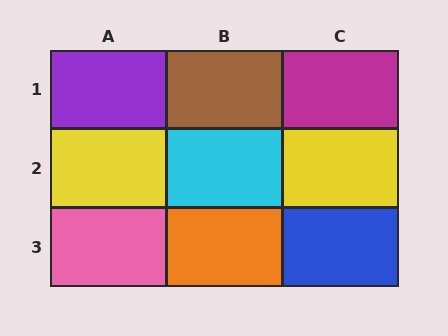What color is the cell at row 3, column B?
Orange.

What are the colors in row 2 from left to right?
Yellow, cyan, yellow.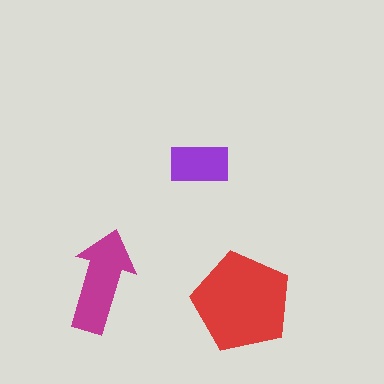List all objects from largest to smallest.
The red pentagon, the magenta arrow, the purple rectangle.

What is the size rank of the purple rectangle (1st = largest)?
3rd.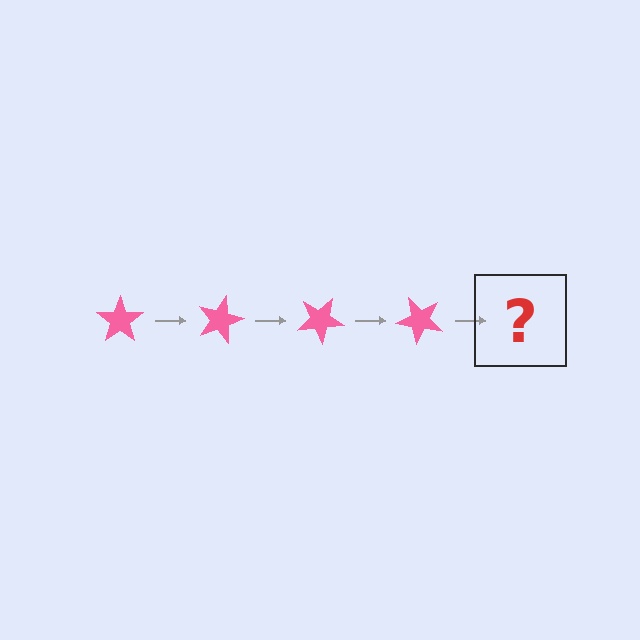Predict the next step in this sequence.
The next step is a pink star rotated 60 degrees.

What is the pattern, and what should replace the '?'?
The pattern is that the star rotates 15 degrees each step. The '?' should be a pink star rotated 60 degrees.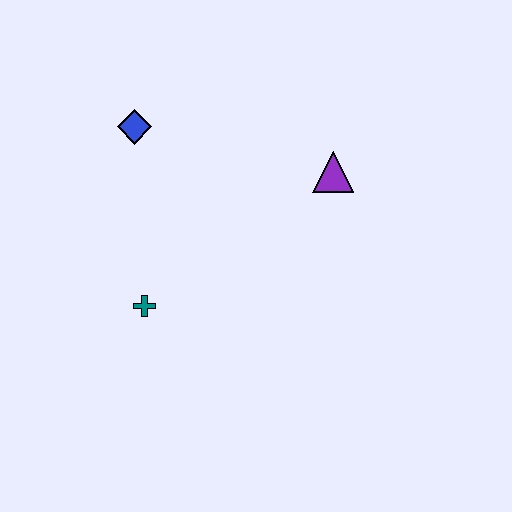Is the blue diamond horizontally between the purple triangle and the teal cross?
No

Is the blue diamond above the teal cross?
Yes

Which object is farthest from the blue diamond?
The purple triangle is farthest from the blue diamond.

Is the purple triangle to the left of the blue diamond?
No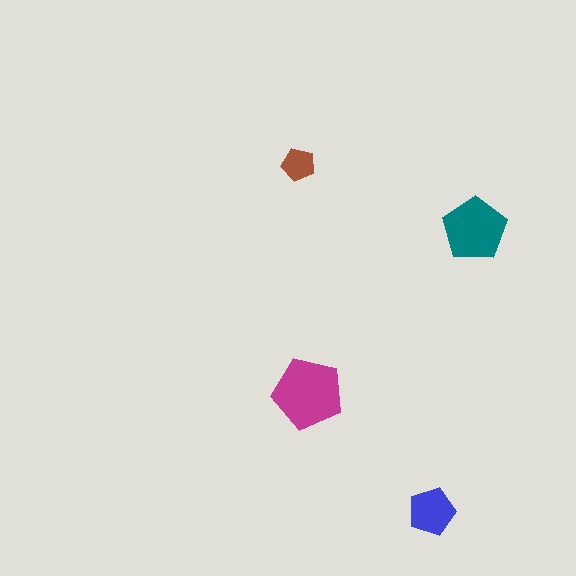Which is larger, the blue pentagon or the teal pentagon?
The teal one.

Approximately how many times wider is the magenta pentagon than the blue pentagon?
About 1.5 times wider.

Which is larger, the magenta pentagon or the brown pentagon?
The magenta one.